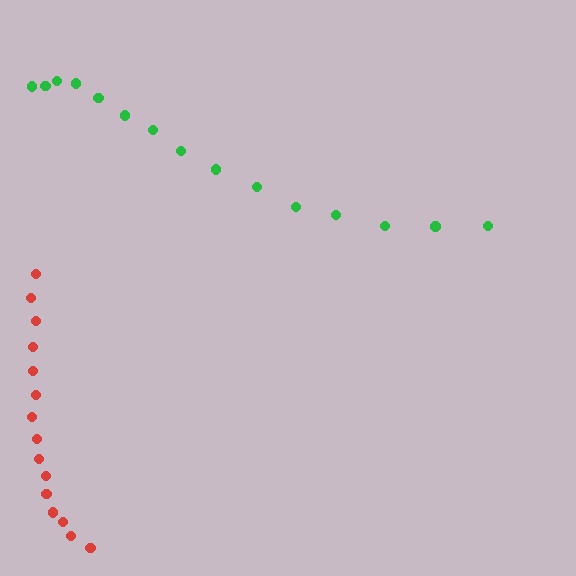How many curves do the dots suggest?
There are 2 distinct paths.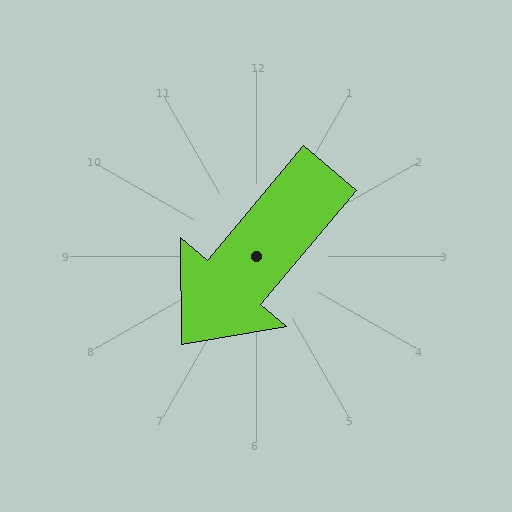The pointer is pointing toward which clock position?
Roughly 7 o'clock.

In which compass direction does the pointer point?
Southwest.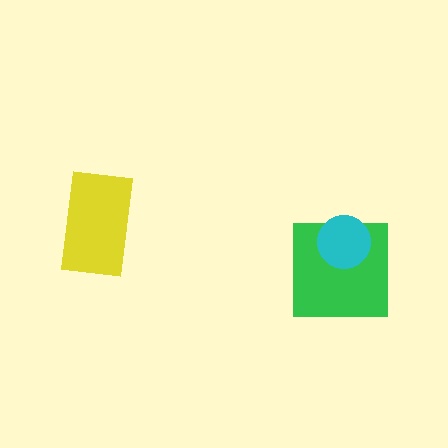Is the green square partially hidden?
Yes, it is partially covered by another shape.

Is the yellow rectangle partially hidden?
No, no other shape covers it.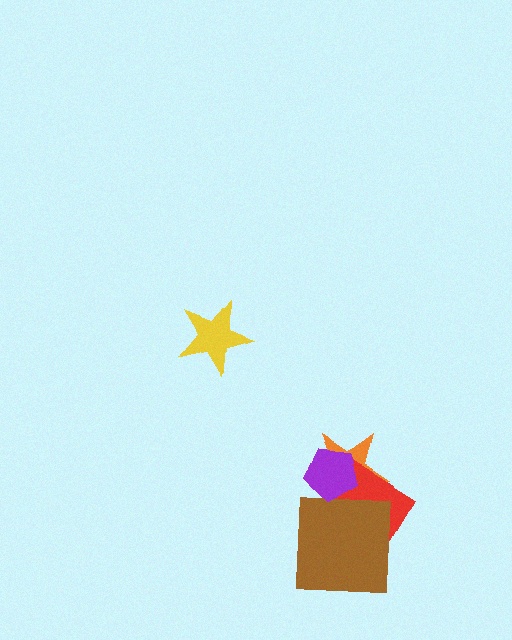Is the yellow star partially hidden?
No, no other shape covers it.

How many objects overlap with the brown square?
2 objects overlap with the brown square.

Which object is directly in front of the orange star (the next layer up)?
The red rectangle is directly in front of the orange star.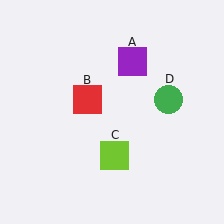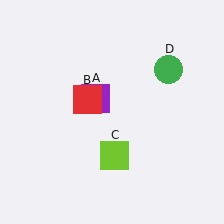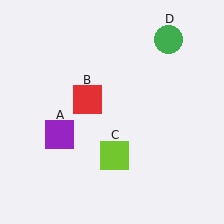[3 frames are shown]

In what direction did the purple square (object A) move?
The purple square (object A) moved down and to the left.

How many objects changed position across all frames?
2 objects changed position: purple square (object A), green circle (object D).